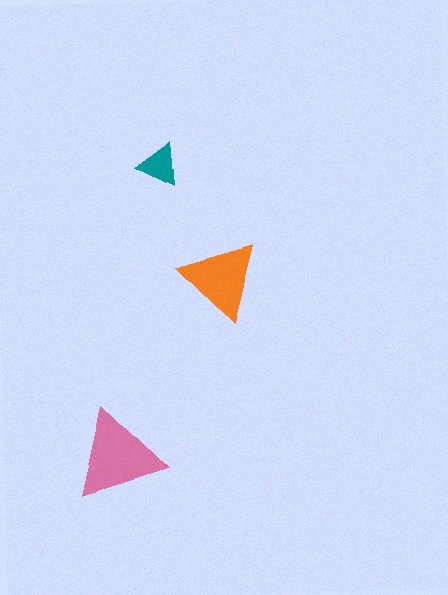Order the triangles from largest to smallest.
the pink one, the orange one, the teal one.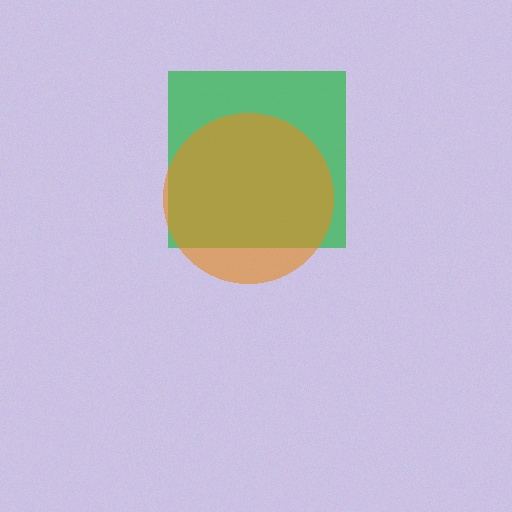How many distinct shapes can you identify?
There are 2 distinct shapes: a green square, an orange circle.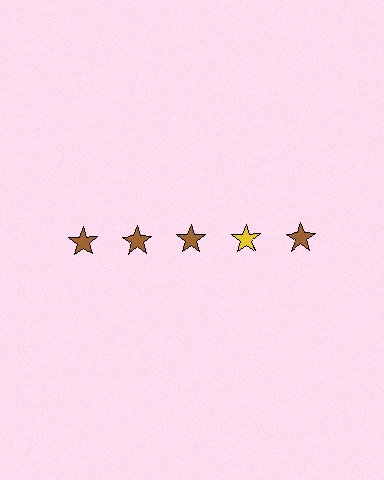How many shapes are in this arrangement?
There are 5 shapes arranged in a grid pattern.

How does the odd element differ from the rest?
It has a different color: yellow instead of brown.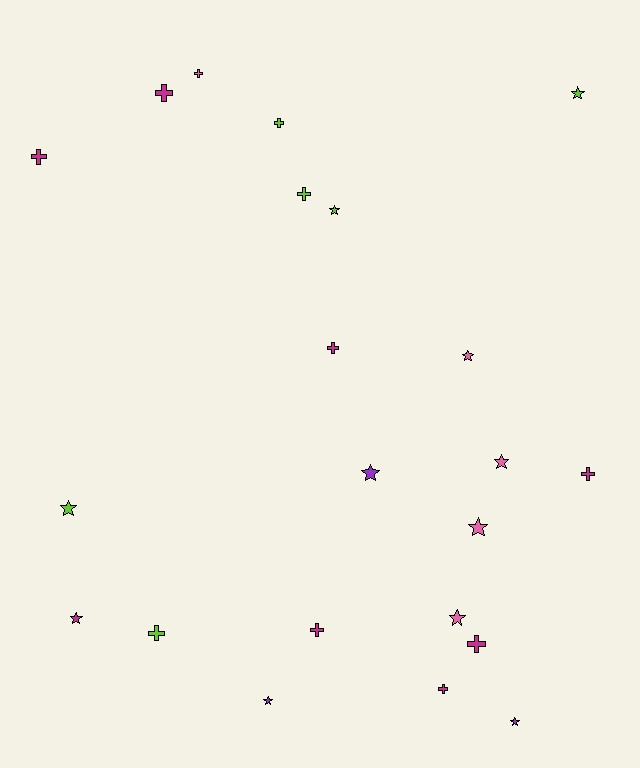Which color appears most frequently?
Magenta, with 8 objects.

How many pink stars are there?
There are 4 pink stars.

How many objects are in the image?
There are 22 objects.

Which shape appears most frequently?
Star, with 11 objects.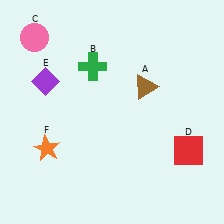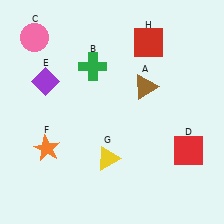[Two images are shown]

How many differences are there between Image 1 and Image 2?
There are 2 differences between the two images.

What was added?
A yellow triangle (G), a red square (H) were added in Image 2.